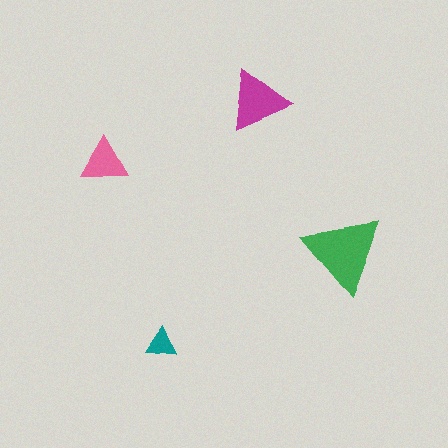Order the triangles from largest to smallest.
the green one, the magenta one, the pink one, the teal one.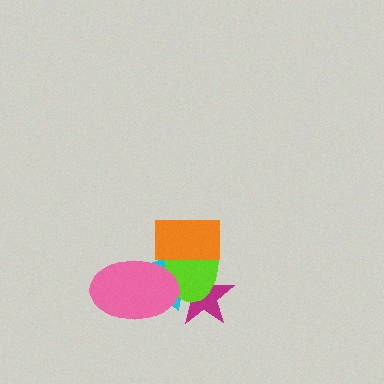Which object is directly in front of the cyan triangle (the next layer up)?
The lime ellipse is directly in front of the cyan triangle.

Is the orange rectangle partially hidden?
No, no other shape covers it.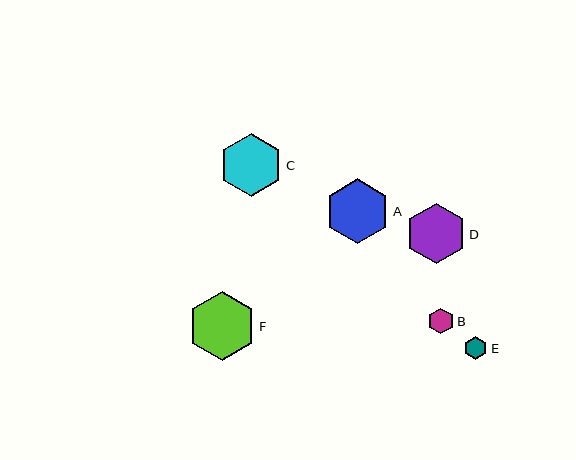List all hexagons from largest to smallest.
From largest to smallest: F, A, C, D, B, E.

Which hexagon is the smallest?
Hexagon E is the smallest with a size of approximately 23 pixels.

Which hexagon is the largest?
Hexagon F is the largest with a size of approximately 68 pixels.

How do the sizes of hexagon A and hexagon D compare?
Hexagon A and hexagon D are approximately the same size.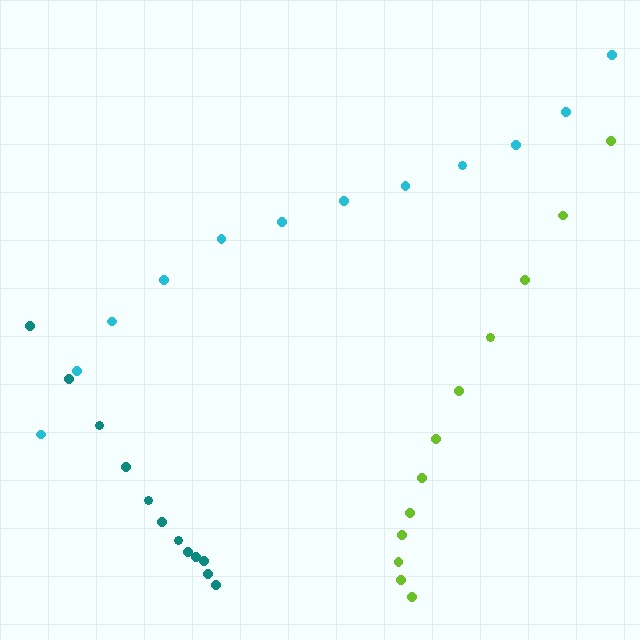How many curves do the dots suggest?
There are 3 distinct paths.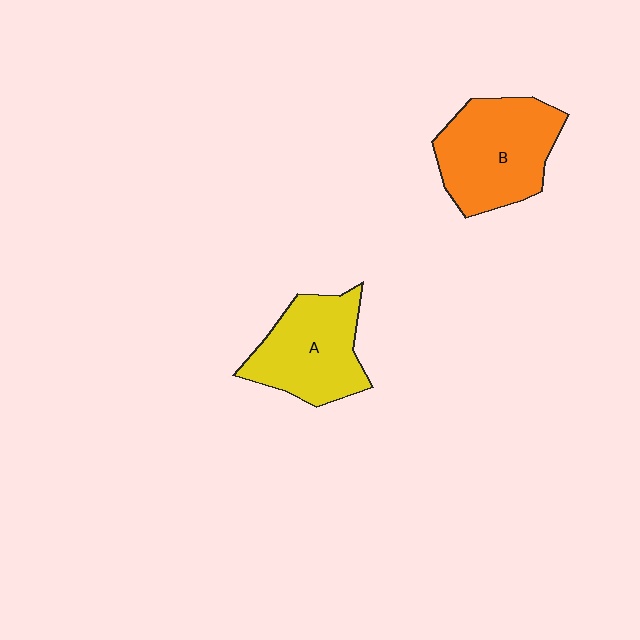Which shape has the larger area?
Shape B (orange).